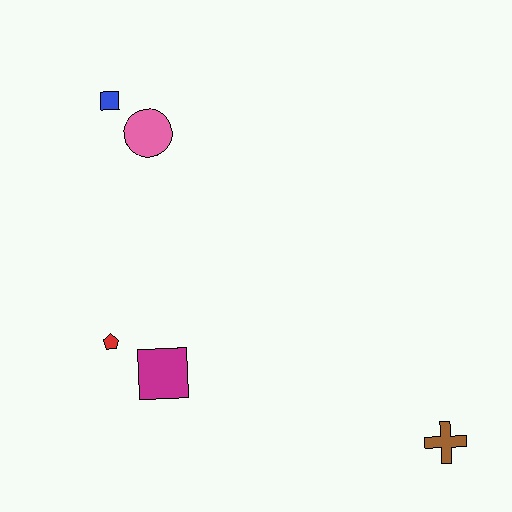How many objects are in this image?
There are 5 objects.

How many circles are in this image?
There is 1 circle.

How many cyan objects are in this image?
There are no cyan objects.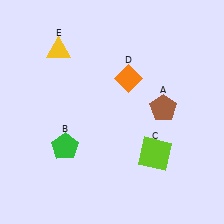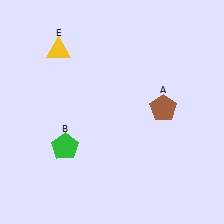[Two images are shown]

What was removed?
The orange diamond (D), the lime square (C) were removed in Image 2.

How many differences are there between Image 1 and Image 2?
There are 2 differences between the two images.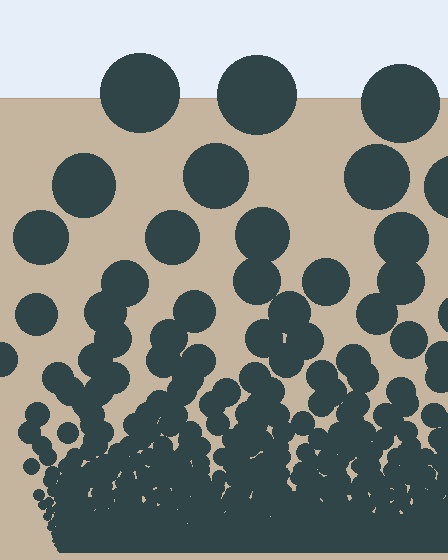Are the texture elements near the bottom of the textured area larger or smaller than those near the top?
Smaller. The gradient is inverted — elements near the bottom are smaller and denser.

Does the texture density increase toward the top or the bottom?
Density increases toward the bottom.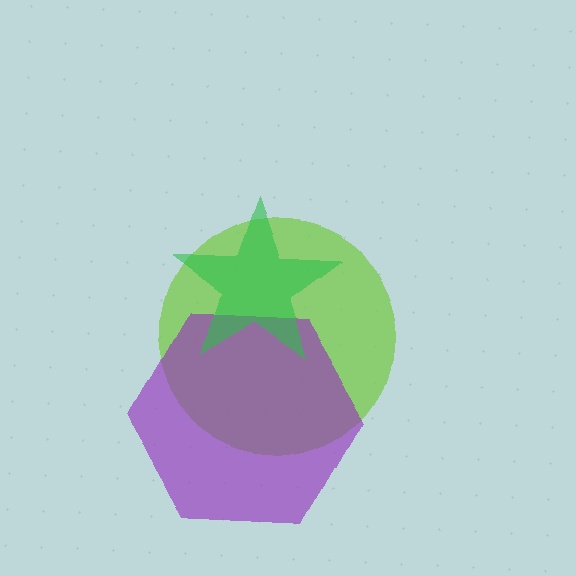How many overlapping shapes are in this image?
There are 3 overlapping shapes in the image.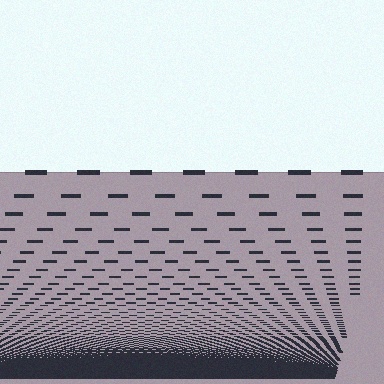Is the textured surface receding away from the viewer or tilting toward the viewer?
The surface appears to tilt toward the viewer. Texture elements get larger and sparser toward the top.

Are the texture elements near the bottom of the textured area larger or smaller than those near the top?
Smaller. The gradient is inverted — elements near the bottom are smaller and denser.